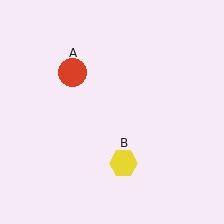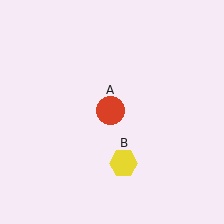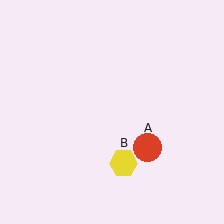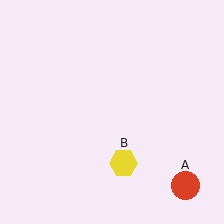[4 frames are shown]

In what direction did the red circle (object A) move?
The red circle (object A) moved down and to the right.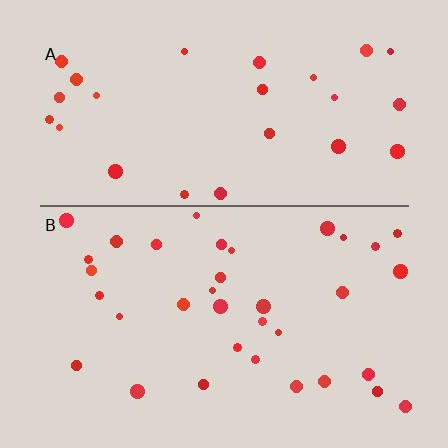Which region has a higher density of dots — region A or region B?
B (the bottom).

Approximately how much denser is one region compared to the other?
Approximately 1.3× — region B over region A.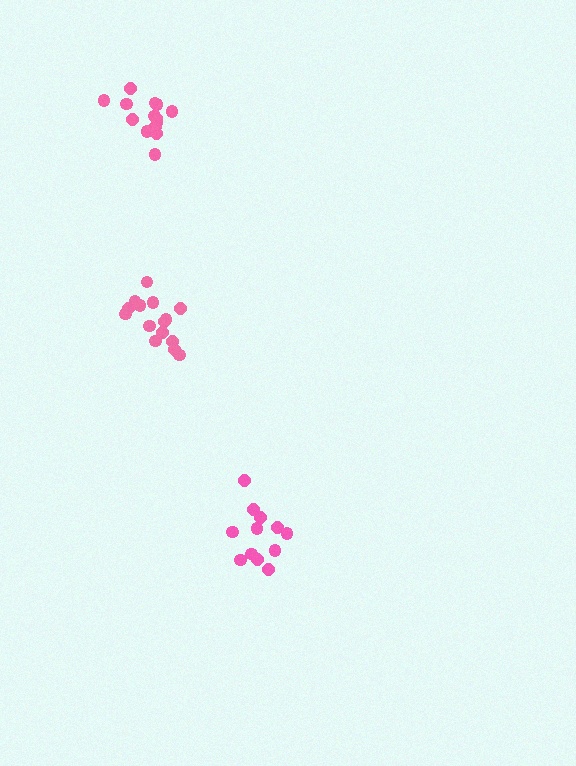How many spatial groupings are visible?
There are 3 spatial groupings.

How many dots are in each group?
Group 1: 15 dots, Group 2: 12 dots, Group 3: 14 dots (41 total).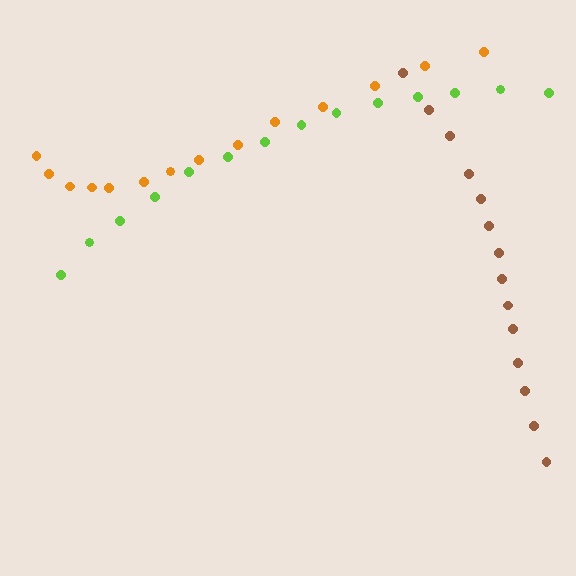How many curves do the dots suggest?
There are 3 distinct paths.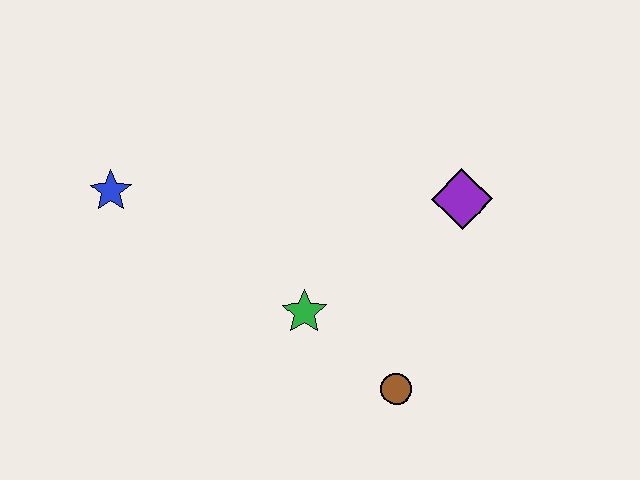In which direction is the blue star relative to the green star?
The blue star is to the left of the green star.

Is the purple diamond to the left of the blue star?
No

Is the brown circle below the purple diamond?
Yes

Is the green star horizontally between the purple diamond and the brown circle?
No